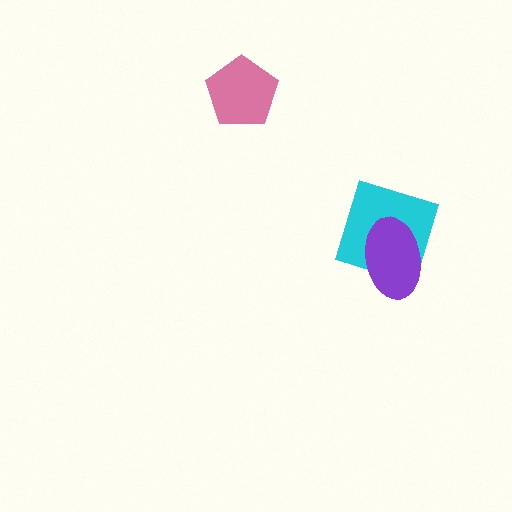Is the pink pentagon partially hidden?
No, no other shape covers it.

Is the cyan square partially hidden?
Yes, it is partially covered by another shape.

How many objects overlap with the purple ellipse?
1 object overlaps with the purple ellipse.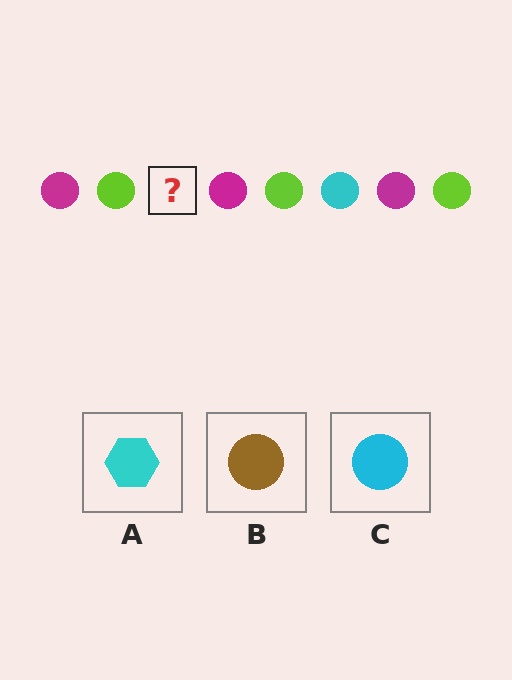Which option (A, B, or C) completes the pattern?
C.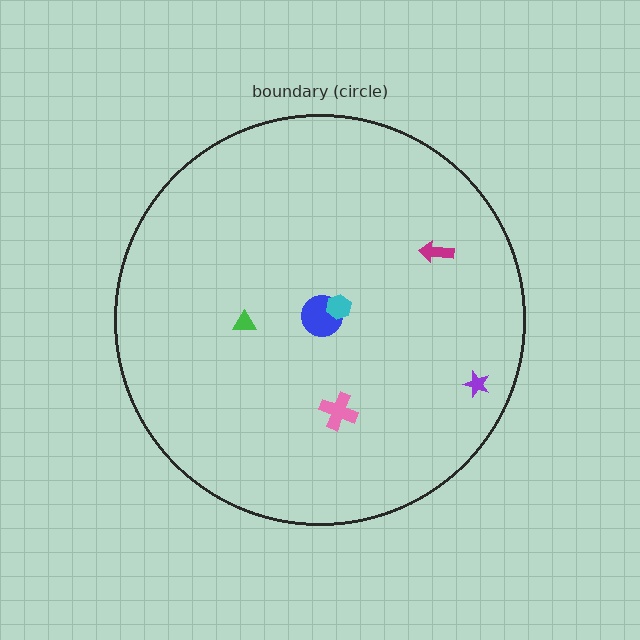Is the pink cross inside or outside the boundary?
Inside.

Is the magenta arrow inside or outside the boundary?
Inside.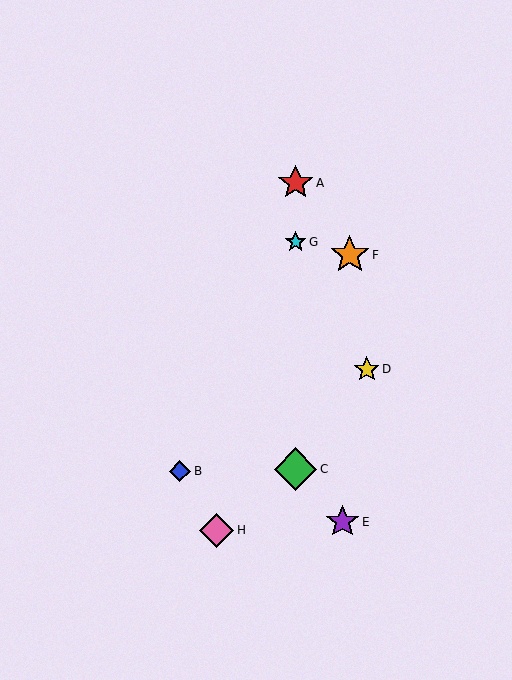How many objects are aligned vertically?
3 objects (A, C, G) are aligned vertically.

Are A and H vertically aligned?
No, A is at x≈296 and H is at x≈217.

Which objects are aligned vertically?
Objects A, C, G are aligned vertically.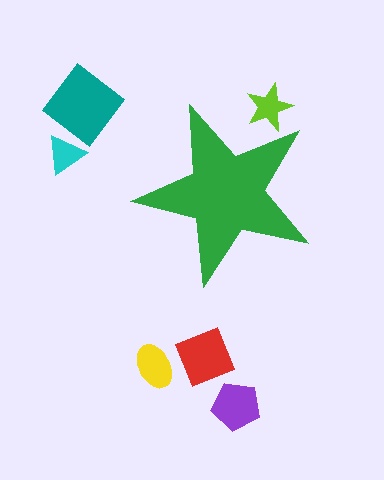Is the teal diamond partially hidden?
No, the teal diamond is fully visible.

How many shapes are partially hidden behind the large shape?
1 shape is partially hidden.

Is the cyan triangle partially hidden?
No, the cyan triangle is fully visible.